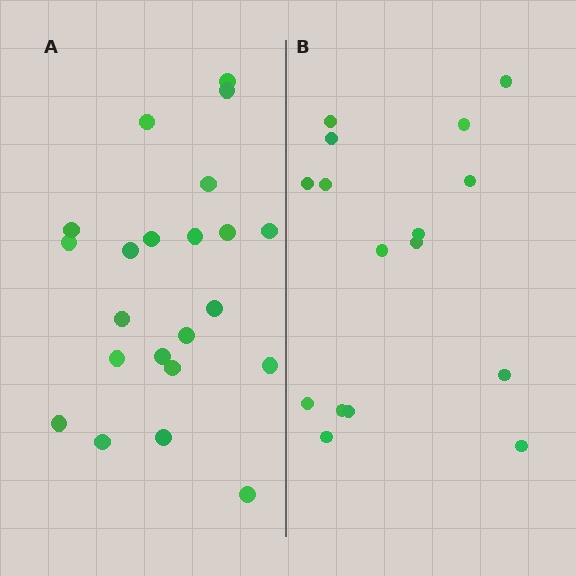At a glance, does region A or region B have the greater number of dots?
Region A (the left region) has more dots.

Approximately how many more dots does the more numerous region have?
Region A has about 6 more dots than region B.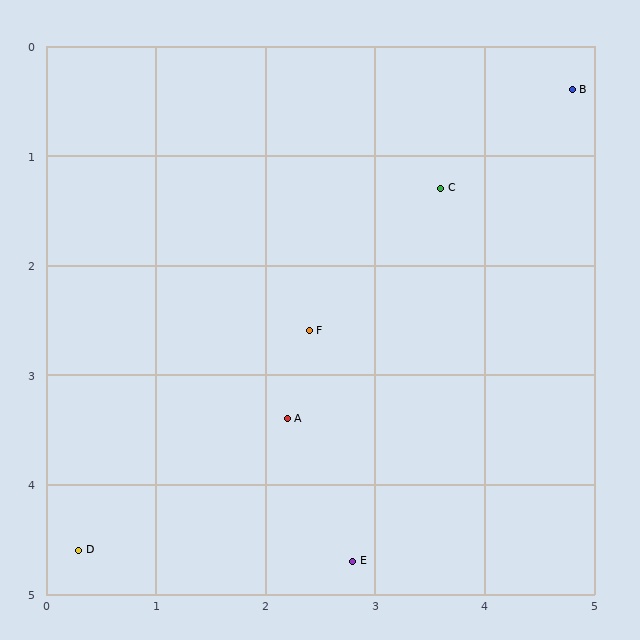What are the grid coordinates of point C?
Point C is at approximately (3.6, 1.3).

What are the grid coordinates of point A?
Point A is at approximately (2.2, 3.4).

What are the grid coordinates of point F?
Point F is at approximately (2.4, 2.6).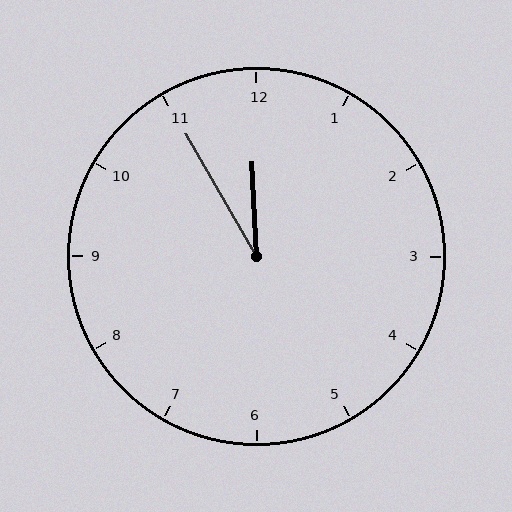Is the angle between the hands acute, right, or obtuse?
It is acute.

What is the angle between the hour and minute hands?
Approximately 28 degrees.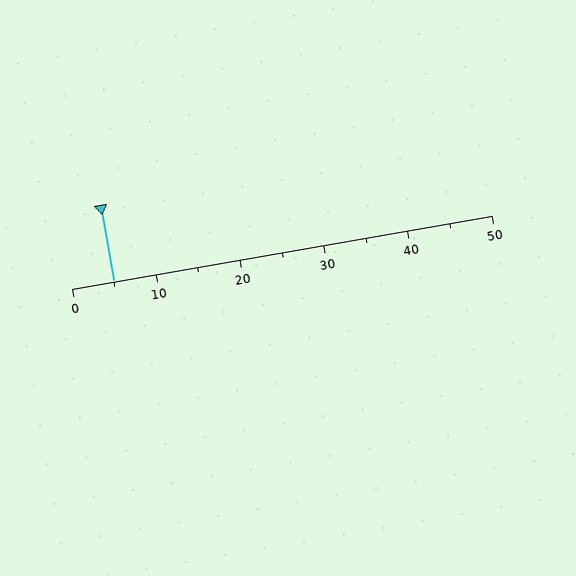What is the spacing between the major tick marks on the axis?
The major ticks are spaced 10 apart.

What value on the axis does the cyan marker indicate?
The marker indicates approximately 5.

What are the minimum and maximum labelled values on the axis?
The axis runs from 0 to 50.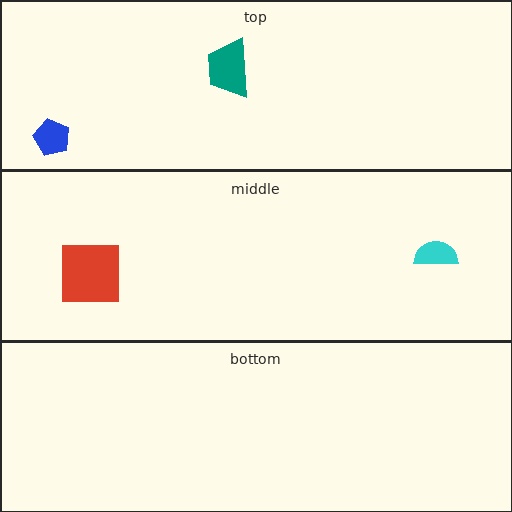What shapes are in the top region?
The teal trapezoid, the blue pentagon.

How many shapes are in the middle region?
2.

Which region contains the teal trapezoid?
The top region.